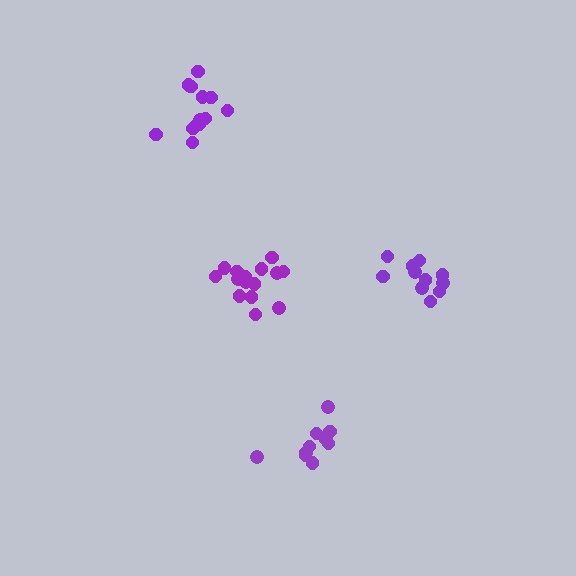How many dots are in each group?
Group 1: 11 dots, Group 2: 15 dots, Group 3: 13 dots, Group 4: 10 dots (49 total).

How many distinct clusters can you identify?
There are 4 distinct clusters.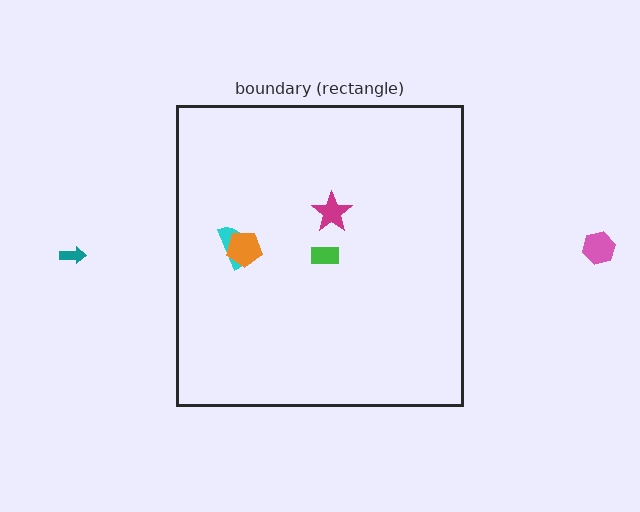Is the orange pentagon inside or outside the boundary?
Inside.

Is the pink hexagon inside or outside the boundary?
Outside.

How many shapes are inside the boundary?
4 inside, 2 outside.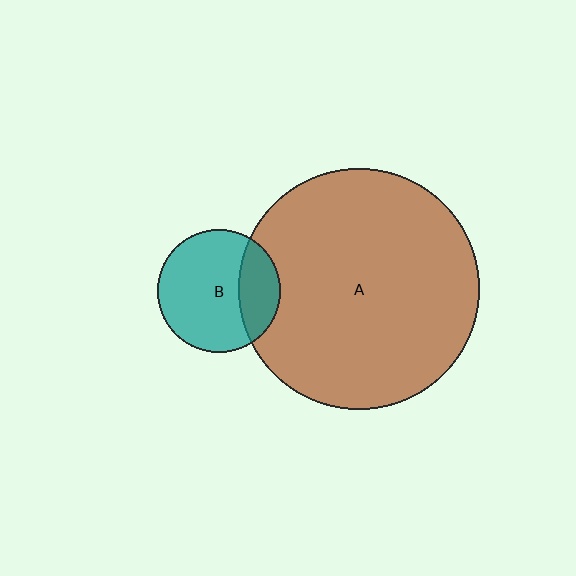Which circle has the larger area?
Circle A (brown).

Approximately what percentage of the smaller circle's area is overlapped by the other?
Approximately 25%.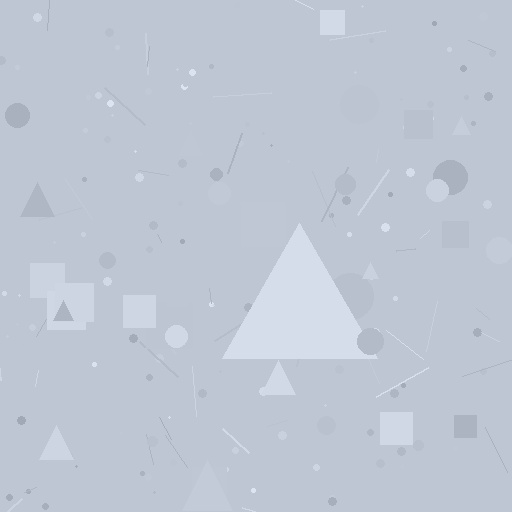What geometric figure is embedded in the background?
A triangle is embedded in the background.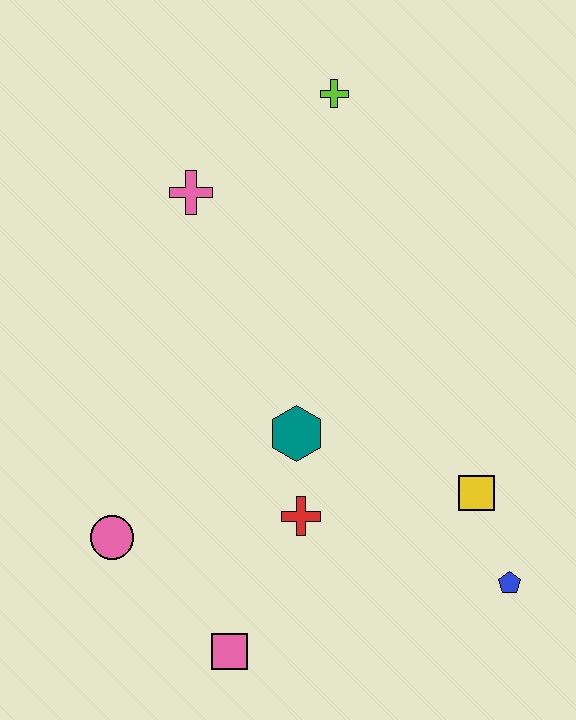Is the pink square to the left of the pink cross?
No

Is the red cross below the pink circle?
No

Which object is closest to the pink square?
The red cross is closest to the pink square.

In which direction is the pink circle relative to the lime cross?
The pink circle is below the lime cross.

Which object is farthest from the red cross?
The lime cross is farthest from the red cross.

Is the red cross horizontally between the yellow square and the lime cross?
No